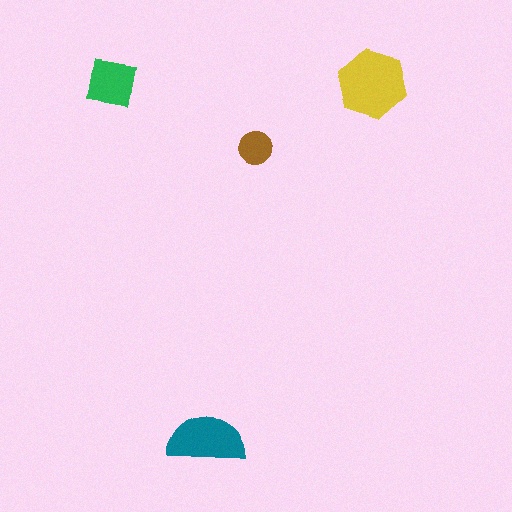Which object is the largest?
The yellow hexagon.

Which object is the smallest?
The brown circle.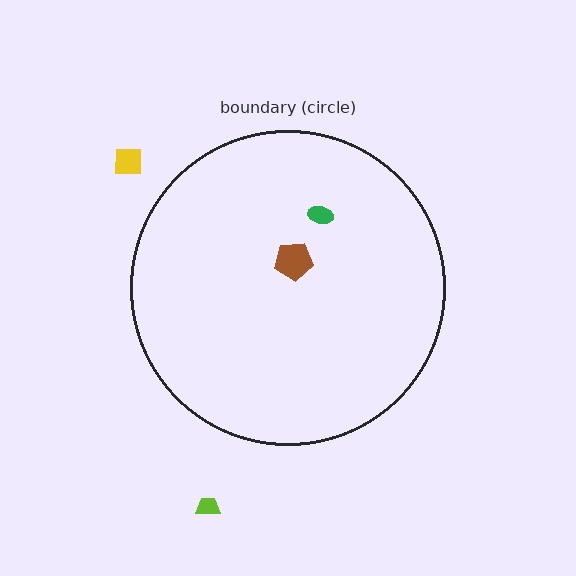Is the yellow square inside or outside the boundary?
Outside.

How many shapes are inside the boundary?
2 inside, 2 outside.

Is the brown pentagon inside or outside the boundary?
Inside.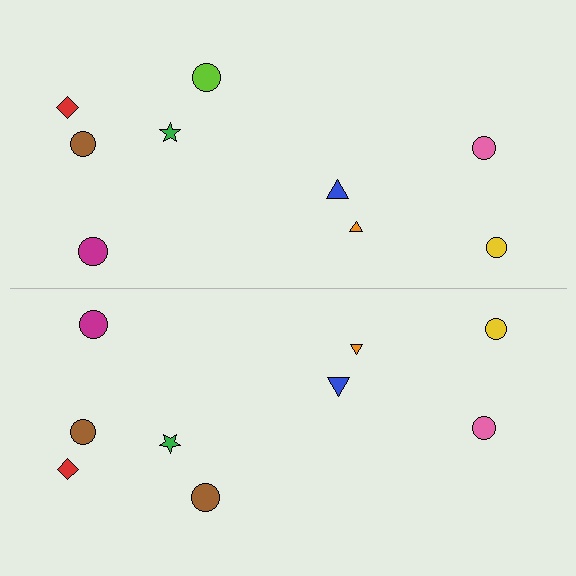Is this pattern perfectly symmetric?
No, the pattern is not perfectly symmetric. The brown circle on the bottom side breaks the symmetry — its mirror counterpart is lime.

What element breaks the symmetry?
The brown circle on the bottom side breaks the symmetry — its mirror counterpart is lime.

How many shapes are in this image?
There are 18 shapes in this image.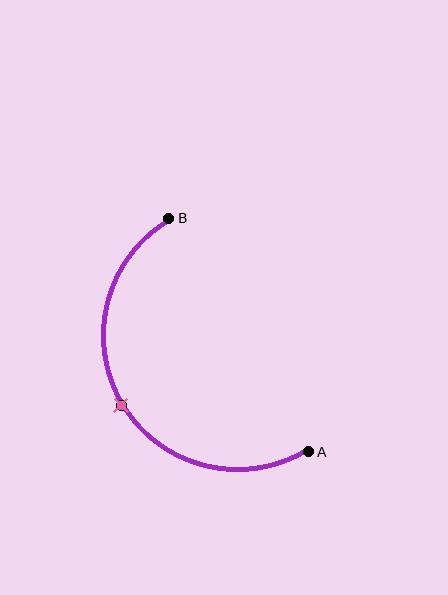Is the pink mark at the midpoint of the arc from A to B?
Yes. The pink mark lies on the arc at equal arc-length from both A and B — it is the arc midpoint.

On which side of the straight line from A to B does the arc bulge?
The arc bulges to the left of the straight line connecting A and B.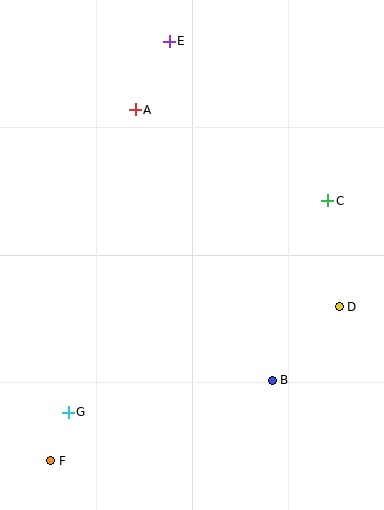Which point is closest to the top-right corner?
Point C is closest to the top-right corner.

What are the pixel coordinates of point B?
Point B is at (272, 380).